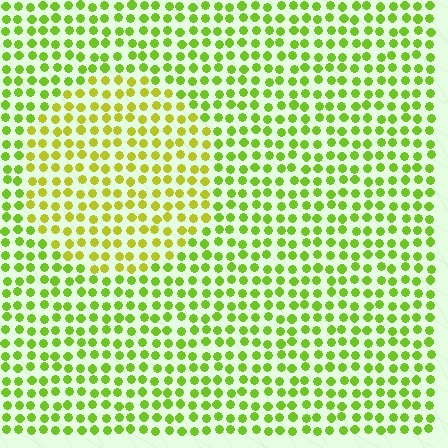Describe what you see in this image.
The image is filled with small lime elements in a uniform arrangement. A circle-shaped region is visible where the elements are tinted to a slightly different hue, forming a subtle color boundary.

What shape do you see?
I see a circle.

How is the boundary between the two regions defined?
The boundary is defined purely by a slight shift in hue (about 27 degrees). Spacing, size, and orientation are identical on both sides.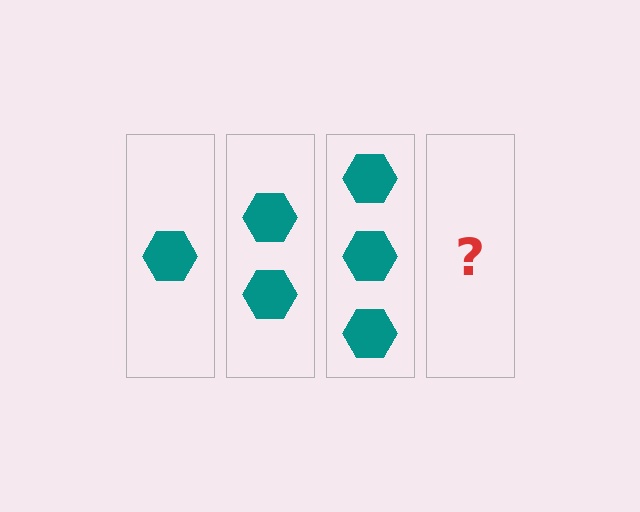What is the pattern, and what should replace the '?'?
The pattern is that each step adds one more hexagon. The '?' should be 4 hexagons.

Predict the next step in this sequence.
The next step is 4 hexagons.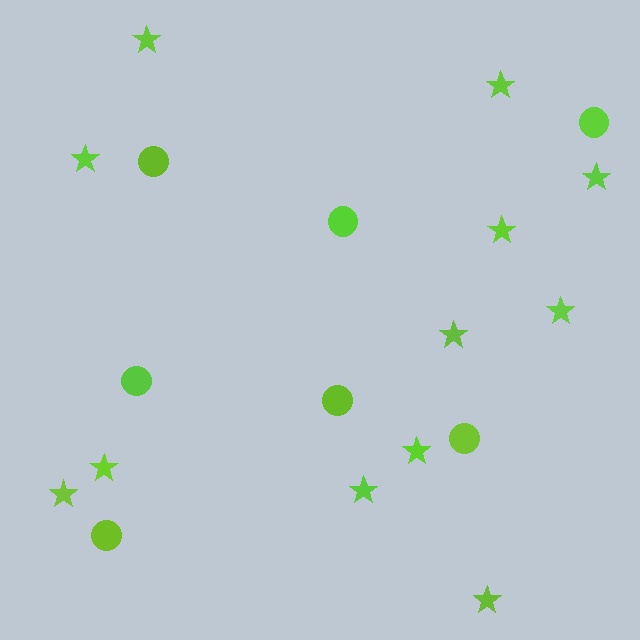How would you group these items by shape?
There are 2 groups: one group of stars (12) and one group of circles (7).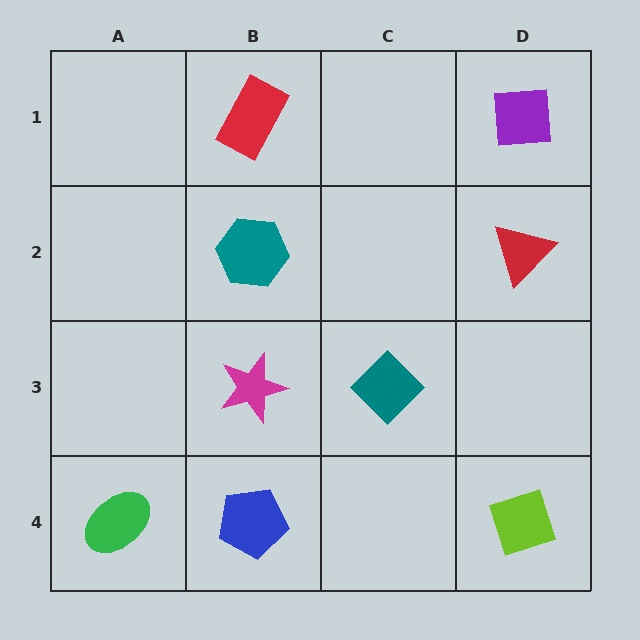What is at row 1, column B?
A red rectangle.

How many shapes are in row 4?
3 shapes.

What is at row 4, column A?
A green ellipse.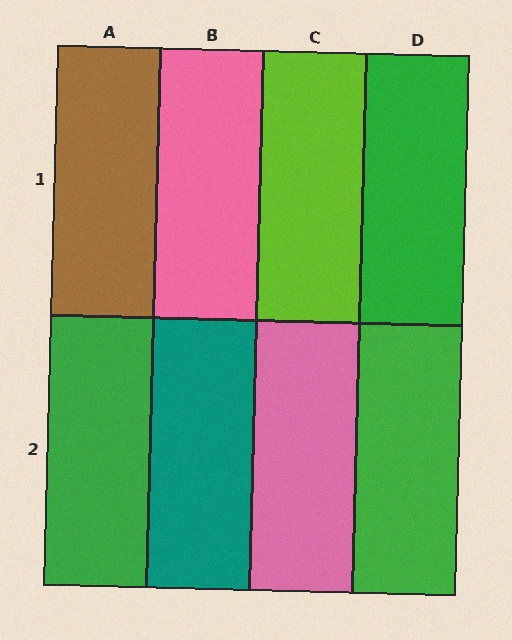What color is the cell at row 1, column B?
Pink.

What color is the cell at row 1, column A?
Brown.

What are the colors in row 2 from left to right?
Green, teal, pink, green.